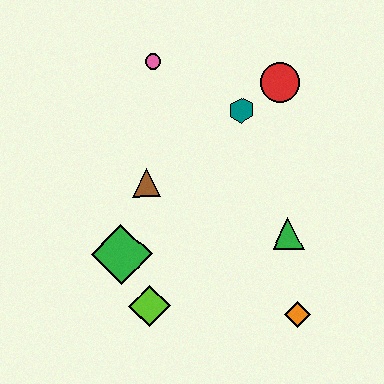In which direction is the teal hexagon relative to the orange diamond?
The teal hexagon is above the orange diamond.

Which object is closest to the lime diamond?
The green diamond is closest to the lime diamond.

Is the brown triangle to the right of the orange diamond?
No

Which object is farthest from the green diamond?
The red circle is farthest from the green diamond.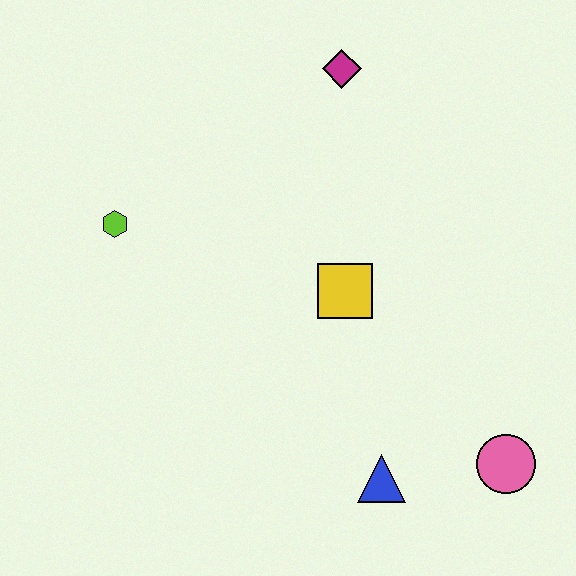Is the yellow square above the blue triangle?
Yes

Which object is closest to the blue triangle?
The pink circle is closest to the blue triangle.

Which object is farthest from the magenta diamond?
The pink circle is farthest from the magenta diamond.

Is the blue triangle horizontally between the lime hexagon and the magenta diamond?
No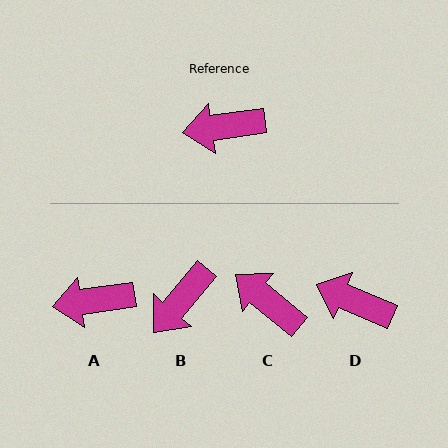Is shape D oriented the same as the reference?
No, it is off by about 31 degrees.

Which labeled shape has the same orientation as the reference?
A.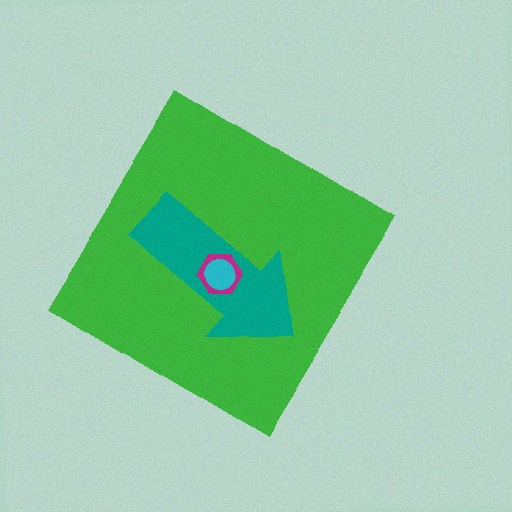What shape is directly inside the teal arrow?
The magenta hexagon.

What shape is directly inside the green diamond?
The teal arrow.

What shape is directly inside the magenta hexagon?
The cyan circle.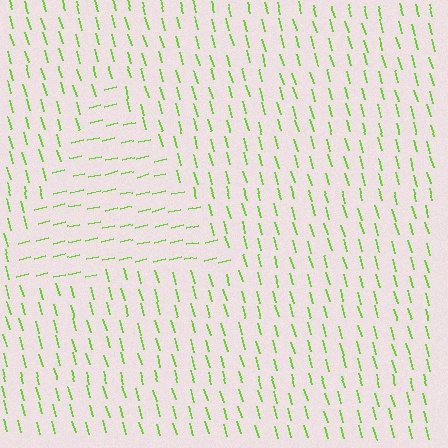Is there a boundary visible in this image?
Yes, there is a texture boundary formed by a change in line orientation.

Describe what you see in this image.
The image is filled with small lime line segments. A triangle region in the image has lines oriented differently from the surrounding lines, creating a visible texture boundary.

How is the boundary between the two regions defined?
The boundary is defined purely by a change in line orientation (approximately 87 degrees difference). All lines are the same color and thickness.